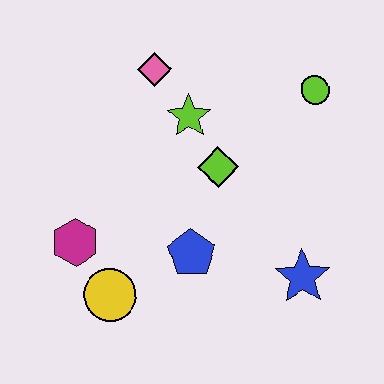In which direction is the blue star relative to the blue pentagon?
The blue star is to the right of the blue pentagon.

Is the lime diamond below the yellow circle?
No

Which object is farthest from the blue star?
The pink diamond is farthest from the blue star.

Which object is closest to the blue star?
The blue pentagon is closest to the blue star.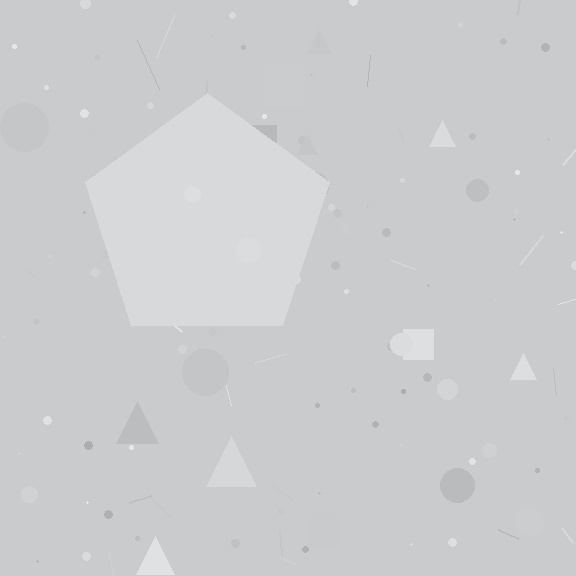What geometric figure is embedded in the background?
A pentagon is embedded in the background.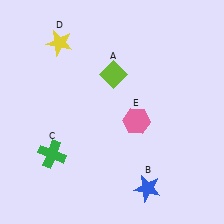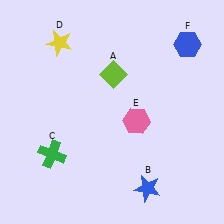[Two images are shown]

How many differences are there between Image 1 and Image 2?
There is 1 difference between the two images.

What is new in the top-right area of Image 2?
A blue hexagon (F) was added in the top-right area of Image 2.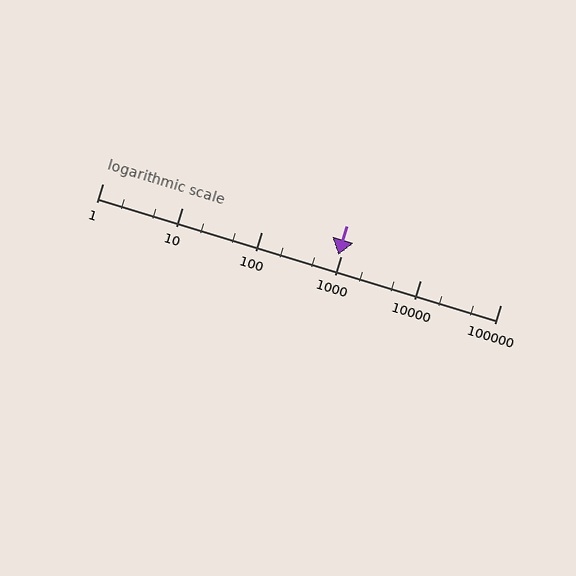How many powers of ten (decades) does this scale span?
The scale spans 5 decades, from 1 to 100000.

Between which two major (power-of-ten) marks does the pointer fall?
The pointer is between 100 and 1000.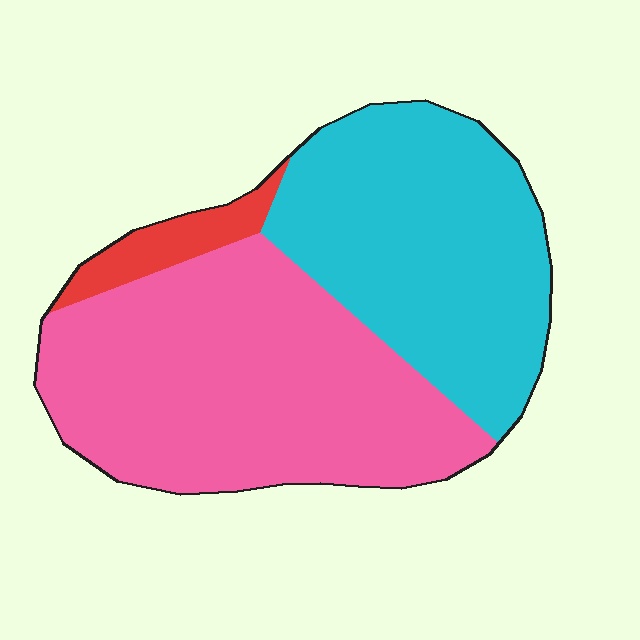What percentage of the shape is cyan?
Cyan covers 41% of the shape.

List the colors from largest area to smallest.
From largest to smallest: pink, cyan, red.